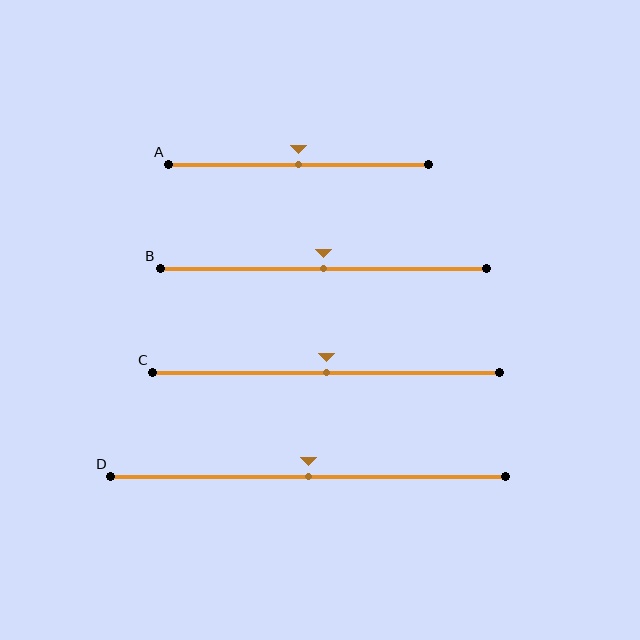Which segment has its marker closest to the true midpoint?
Segment A has its marker closest to the true midpoint.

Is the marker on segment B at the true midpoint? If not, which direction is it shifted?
Yes, the marker on segment B is at the true midpoint.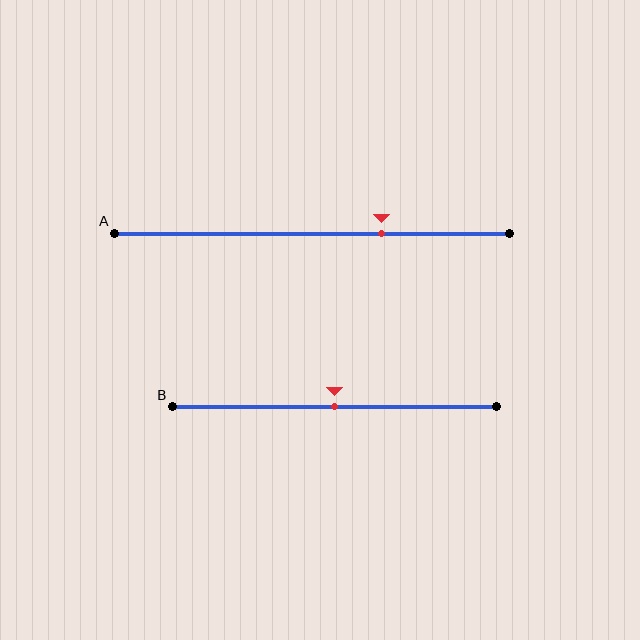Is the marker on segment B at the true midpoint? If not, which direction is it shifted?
Yes, the marker on segment B is at the true midpoint.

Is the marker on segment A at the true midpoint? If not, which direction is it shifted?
No, the marker on segment A is shifted to the right by about 18% of the segment length.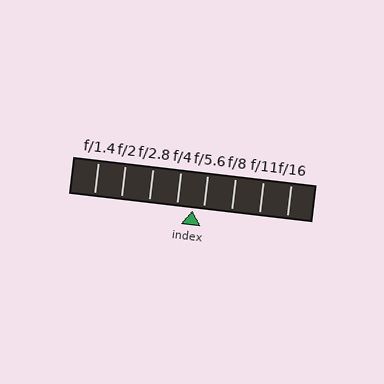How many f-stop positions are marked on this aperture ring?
There are 8 f-stop positions marked.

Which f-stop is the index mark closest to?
The index mark is closest to f/5.6.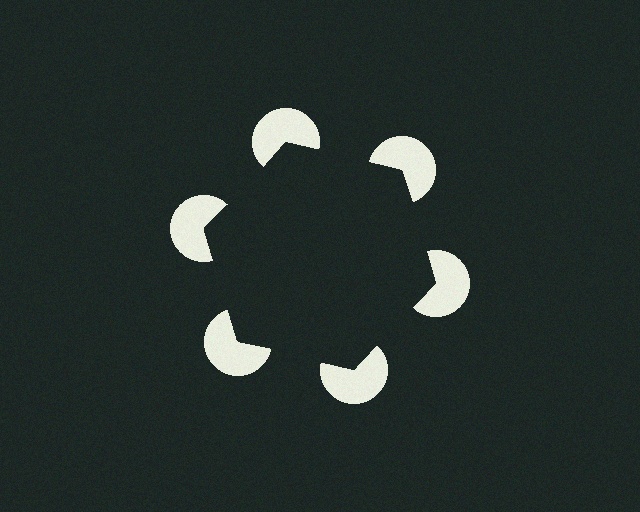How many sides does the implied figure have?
6 sides.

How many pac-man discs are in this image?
There are 6 — one at each vertex of the illusory hexagon.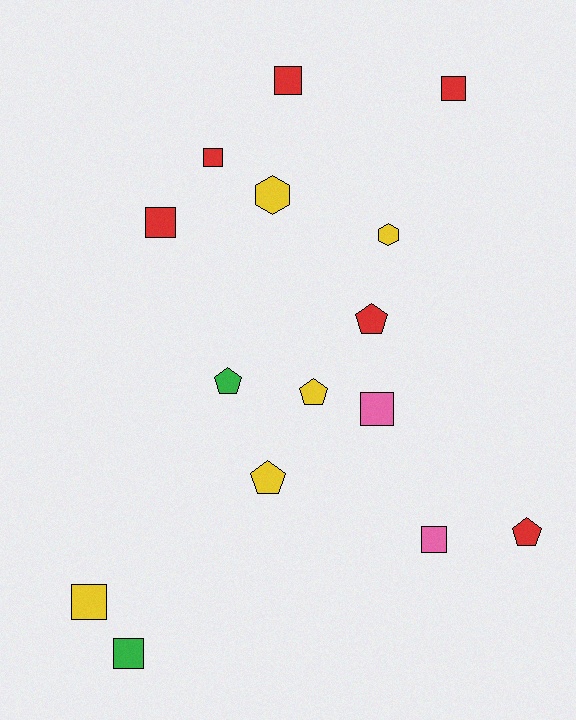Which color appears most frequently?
Red, with 6 objects.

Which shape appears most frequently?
Square, with 8 objects.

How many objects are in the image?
There are 15 objects.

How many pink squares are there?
There are 2 pink squares.